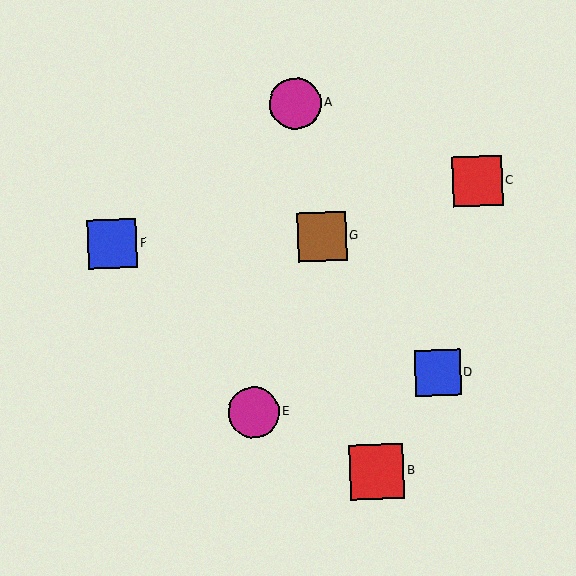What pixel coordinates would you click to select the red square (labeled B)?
Click at (377, 472) to select the red square B.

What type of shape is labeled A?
Shape A is a magenta circle.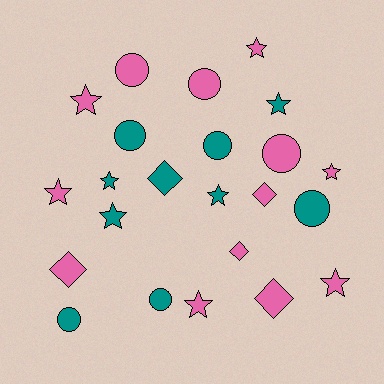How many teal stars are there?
There are 4 teal stars.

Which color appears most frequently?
Pink, with 13 objects.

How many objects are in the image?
There are 23 objects.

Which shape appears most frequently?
Star, with 10 objects.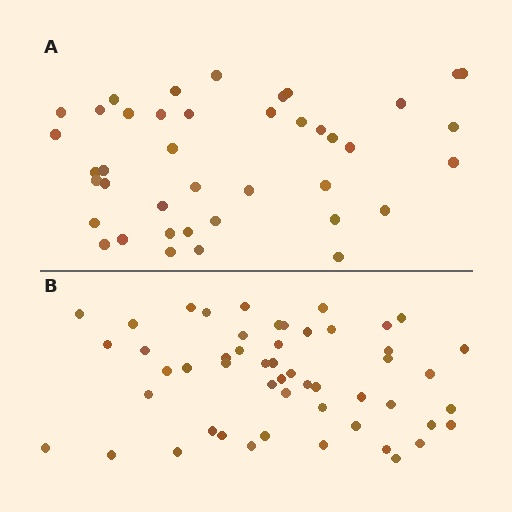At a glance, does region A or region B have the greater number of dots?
Region B (the bottom region) has more dots.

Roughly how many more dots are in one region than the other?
Region B has roughly 12 or so more dots than region A.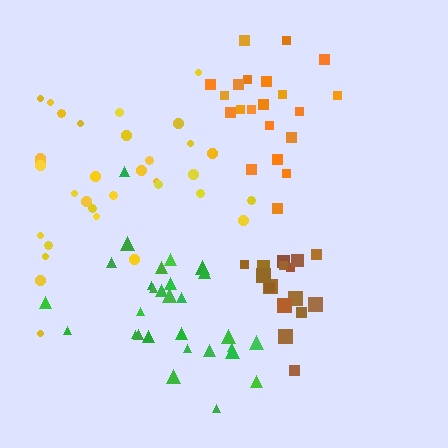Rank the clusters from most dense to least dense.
brown, orange, green, yellow.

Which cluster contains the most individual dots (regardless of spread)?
Yellow (33).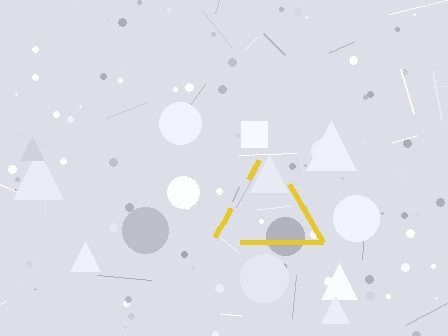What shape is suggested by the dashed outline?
The dashed outline suggests a triangle.